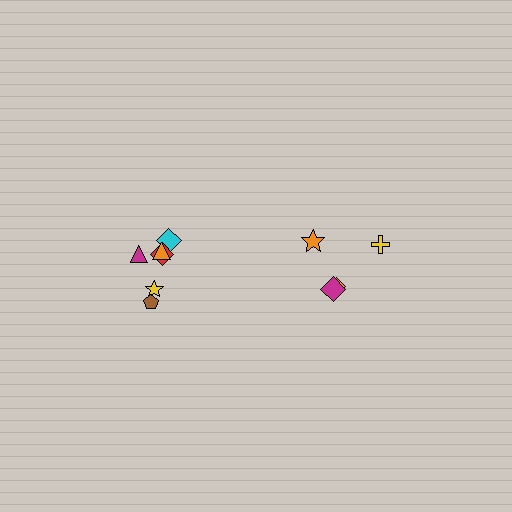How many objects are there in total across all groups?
There are 10 objects.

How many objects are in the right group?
There are 4 objects.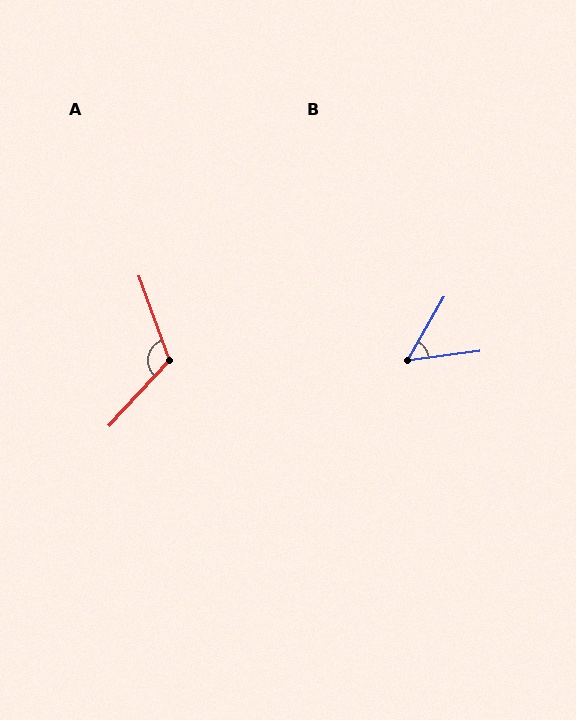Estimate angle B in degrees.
Approximately 53 degrees.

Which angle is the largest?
A, at approximately 117 degrees.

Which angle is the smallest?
B, at approximately 53 degrees.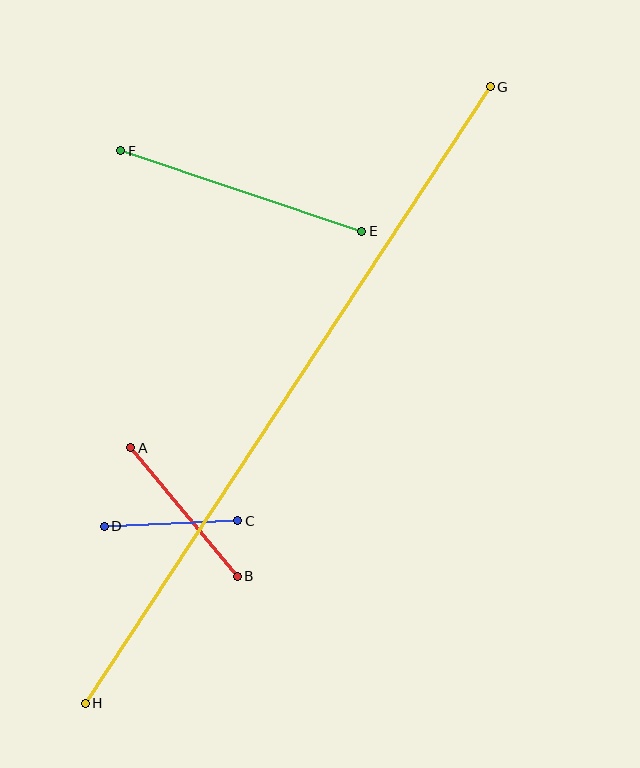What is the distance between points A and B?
The distance is approximately 167 pixels.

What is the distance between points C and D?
The distance is approximately 133 pixels.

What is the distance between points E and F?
The distance is approximately 254 pixels.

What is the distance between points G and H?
The distance is approximately 737 pixels.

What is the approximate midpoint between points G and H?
The midpoint is at approximately (288, 395) pixels.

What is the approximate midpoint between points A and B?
The midpoint is at approximately (184, 512) pixels.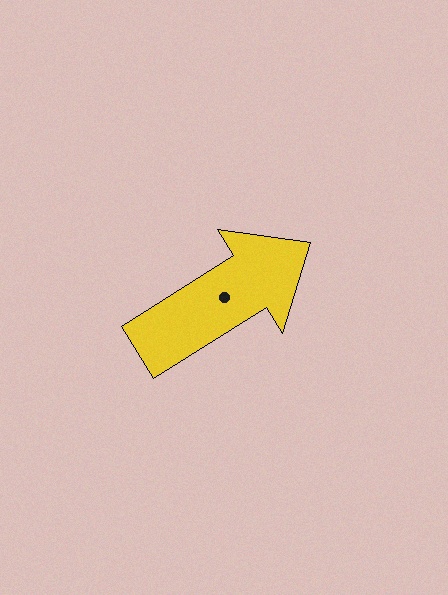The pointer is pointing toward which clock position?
Roughly 2 o'clock.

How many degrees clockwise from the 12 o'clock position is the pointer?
Approximately 58 degrees.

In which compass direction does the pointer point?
Northeast.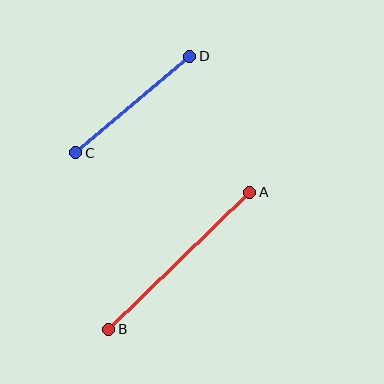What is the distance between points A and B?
The distance is approximately 197 pixels.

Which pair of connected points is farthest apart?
Points A and B are farthest apart.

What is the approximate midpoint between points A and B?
The midpoint is at approximately (179, 261) pixels.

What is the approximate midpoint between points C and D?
The midpoint is at approximately (133, 104) pixels.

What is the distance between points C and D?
The distance is approximately 150 pixels.